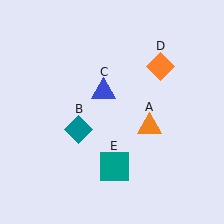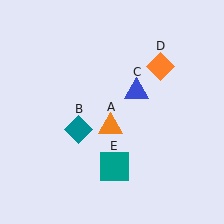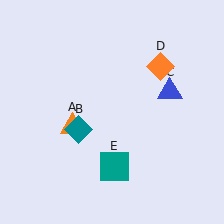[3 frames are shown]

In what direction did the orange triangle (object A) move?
The orange triangle (object A) moved left.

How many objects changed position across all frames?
2 objects changed position: orange triangle (object A), blue triangle (object C).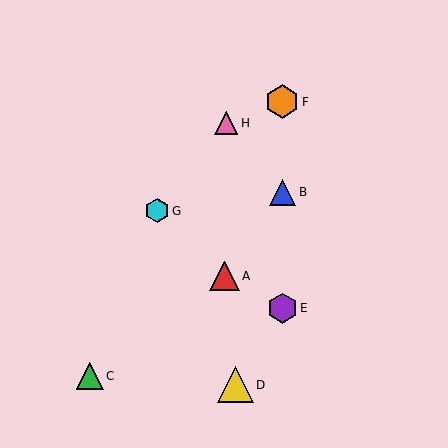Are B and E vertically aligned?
Yes, both are at x≈282.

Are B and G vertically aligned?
No, B is at x≈282 and G is at x≈157.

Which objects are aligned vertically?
Objects B, E, F are aligned vertically.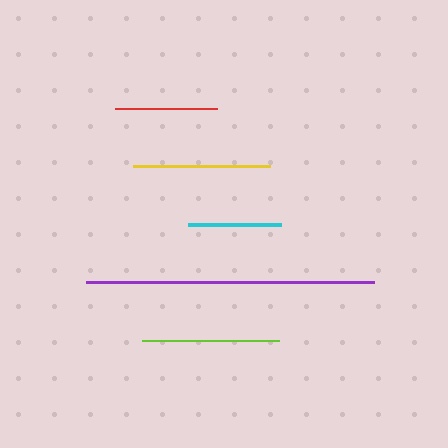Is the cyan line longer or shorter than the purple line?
The purple line is longer than the cyan line.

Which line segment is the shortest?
The cyan line is the shortest at approximately 93 pixels.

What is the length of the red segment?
The red segment is approximately 102 pixels long.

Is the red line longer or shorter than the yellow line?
The yellow line is longer than the red line.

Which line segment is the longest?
The purple line is the longest at approximately 288 pixels.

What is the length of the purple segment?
The purple segment is approximately 288 pixels long.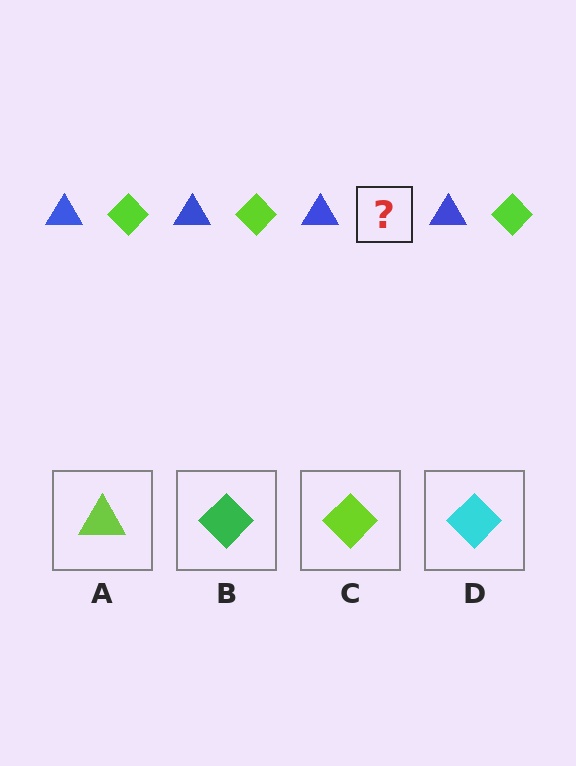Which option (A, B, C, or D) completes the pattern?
C.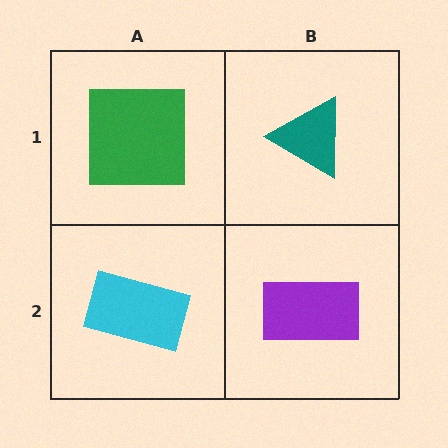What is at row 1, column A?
A green square.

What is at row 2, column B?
A purple rectangle.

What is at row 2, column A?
A cyan rectangle.